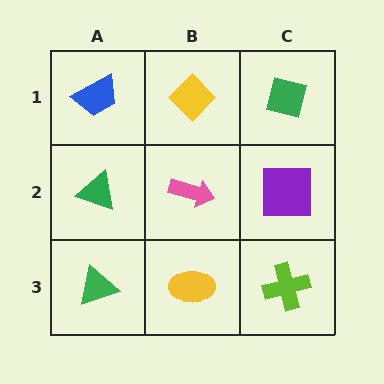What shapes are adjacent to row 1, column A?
A green triangle (row 2, column A), a yellow diamond (row 1, column B).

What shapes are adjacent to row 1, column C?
A purple square (row 2, column C), a yellow diamond (row 1, column B).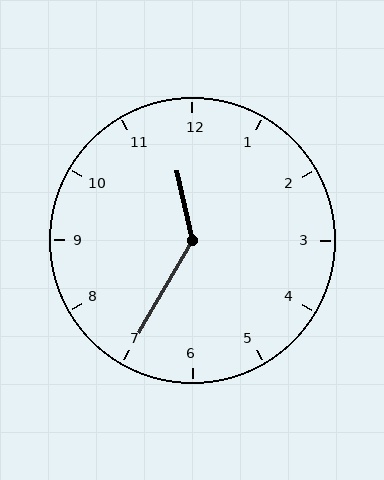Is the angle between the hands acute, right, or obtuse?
It is obtuse.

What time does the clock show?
11:35.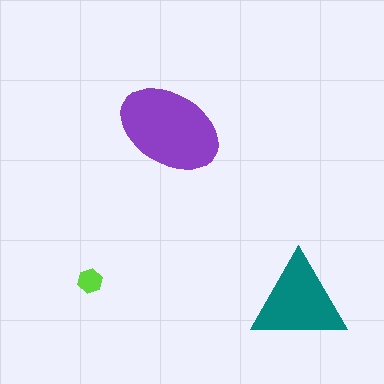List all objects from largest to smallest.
The purple ellipse, the teal triangle, the lime hexagon.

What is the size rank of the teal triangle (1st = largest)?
2nd.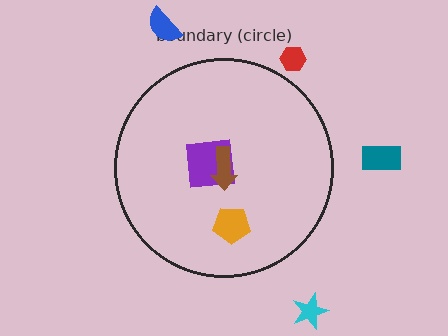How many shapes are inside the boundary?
3 inside, 4 outside.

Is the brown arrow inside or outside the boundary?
Inside.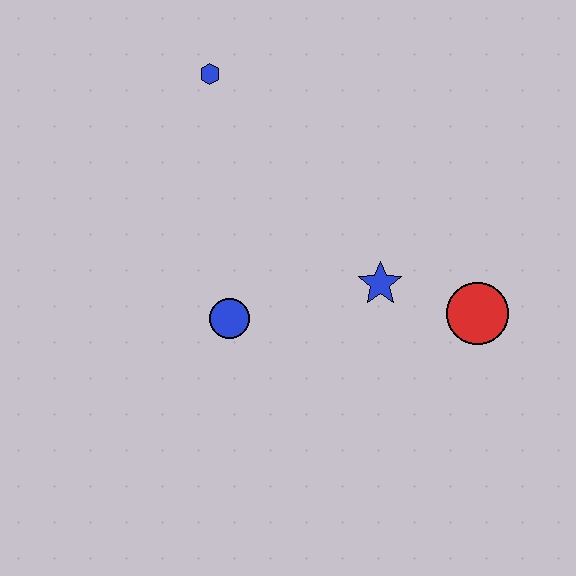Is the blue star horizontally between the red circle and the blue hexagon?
Yes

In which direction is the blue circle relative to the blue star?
The blue circle is to the left of the blue star.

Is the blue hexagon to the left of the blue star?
Yes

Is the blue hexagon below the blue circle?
No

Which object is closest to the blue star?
The red circle is closest to the blue star.